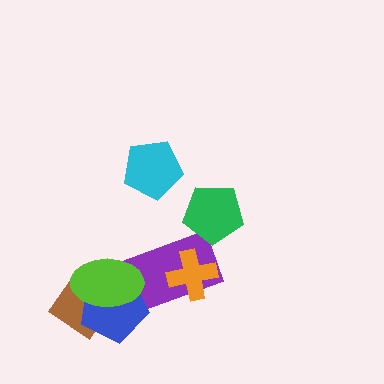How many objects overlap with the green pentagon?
0 objects overlap with the green pentagon.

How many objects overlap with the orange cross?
1 object overlaps with the orange cross.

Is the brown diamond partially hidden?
Yes, it is partially covered by another shape.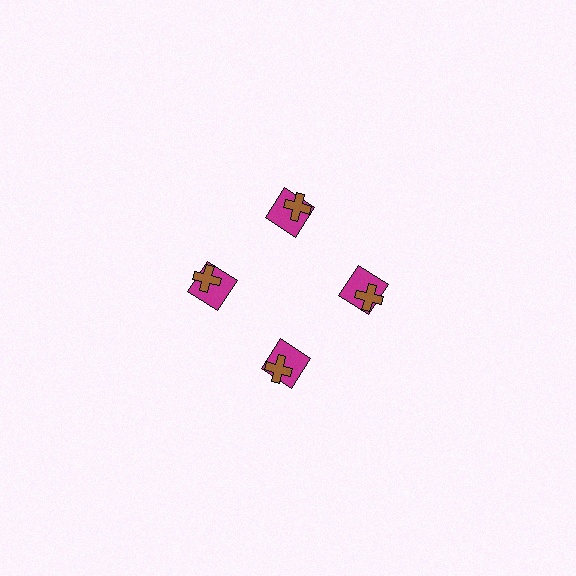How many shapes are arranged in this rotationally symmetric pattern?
There are 8 shapes, arranged in 4 groups of 2.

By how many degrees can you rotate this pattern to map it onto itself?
The pattern maps onto itself every 90 degrees of rotation.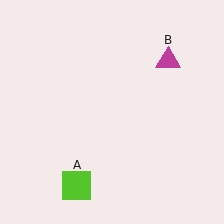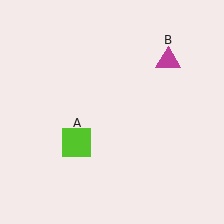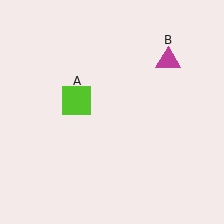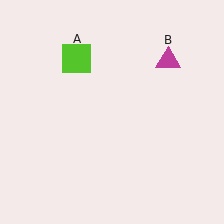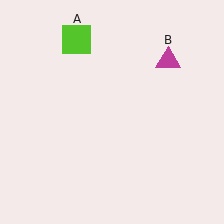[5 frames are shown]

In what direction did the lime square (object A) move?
The lime square (object A) moved up.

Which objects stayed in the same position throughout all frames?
Magenta triangle (object B) remained stationary.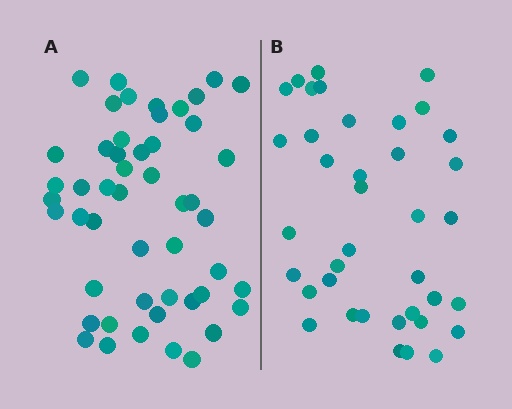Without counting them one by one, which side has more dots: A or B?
Region A (the left region) has more dots.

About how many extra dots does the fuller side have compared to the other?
Region A has roughly 12 or so more dots than region B.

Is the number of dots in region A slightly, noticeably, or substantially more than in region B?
Region A has noticeably more, but not dramatically so. The ratio is roughly 1.3 to 1.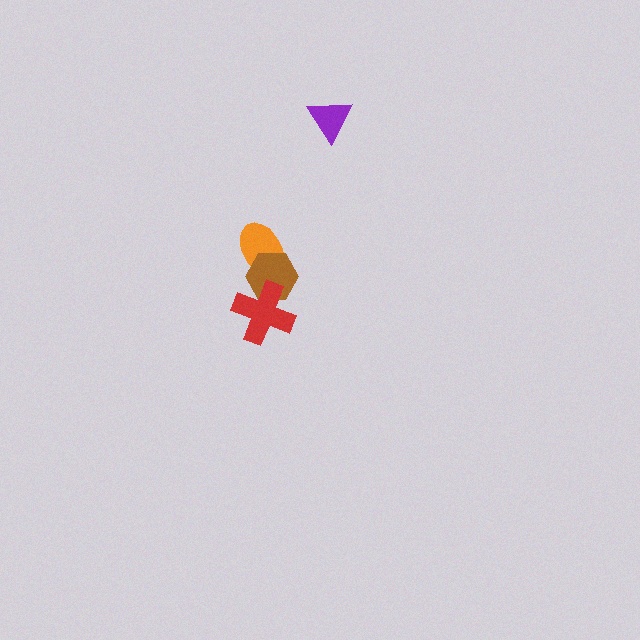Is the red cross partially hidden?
No, no other shape covers it.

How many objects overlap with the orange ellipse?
1 object overlaps with the orange ellipse.